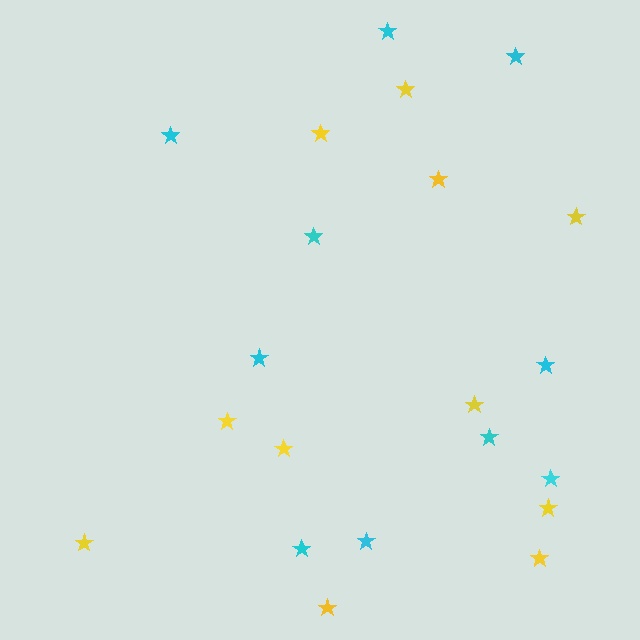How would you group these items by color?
There are 2 groups: one group of yellow stars (11) and one group of cyan stars (10).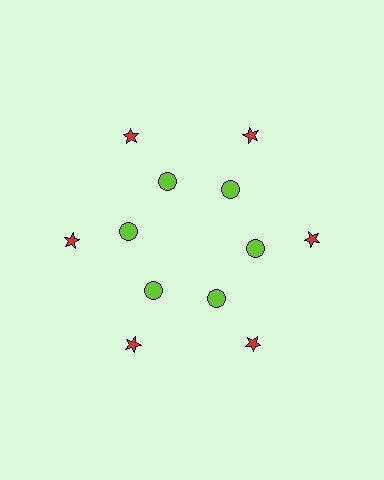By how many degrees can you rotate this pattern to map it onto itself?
The pattern maps onto itself every 60 degrees of rotation.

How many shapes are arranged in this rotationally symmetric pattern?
There are 12 shapes, arranged in 6 groups of 2.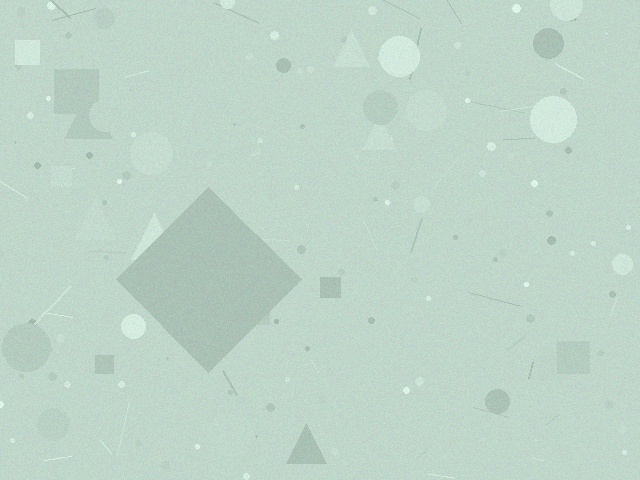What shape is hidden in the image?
A diamond is hidden in the image.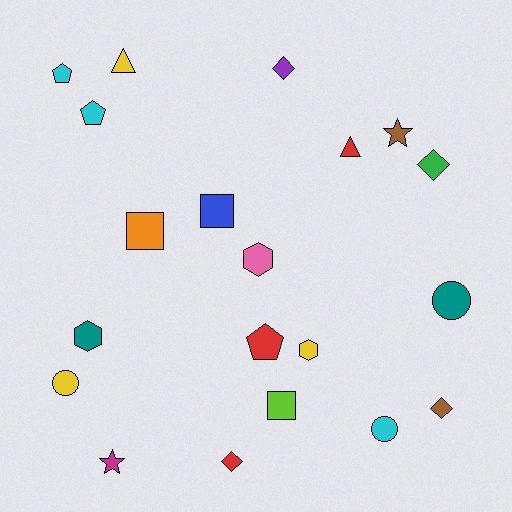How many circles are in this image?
There are 3 circles.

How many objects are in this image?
There are 20 objects.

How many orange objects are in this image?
There is 1 orange object.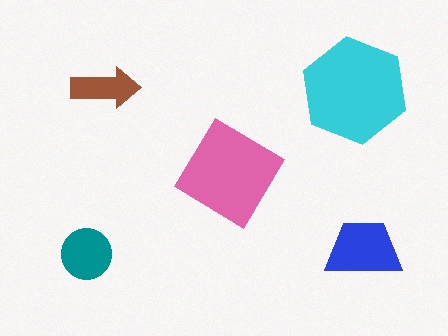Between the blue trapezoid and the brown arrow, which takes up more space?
The blue trapezoid.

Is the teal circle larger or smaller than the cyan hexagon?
Smaller.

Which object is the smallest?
The brown arrow.